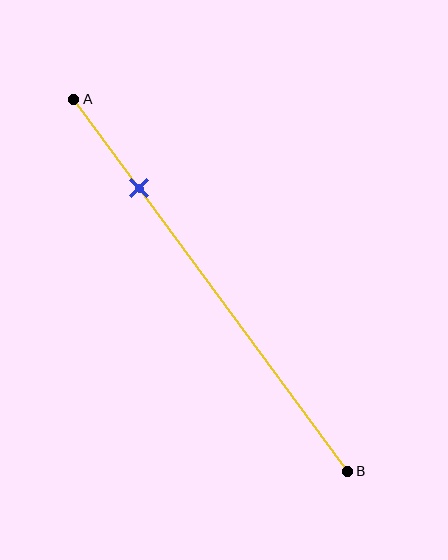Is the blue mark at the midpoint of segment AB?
No, the mark is at about 25% from A, not at the 50% midpoint.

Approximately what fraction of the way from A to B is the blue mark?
The blue mark is approximately 25% of the way from A to B.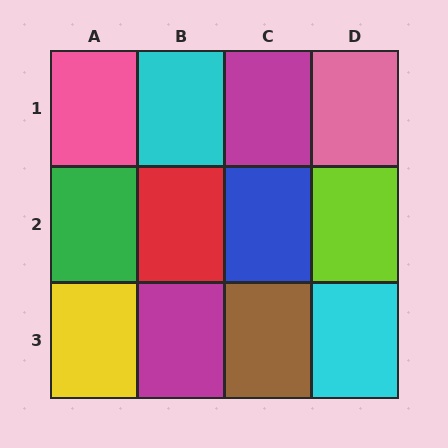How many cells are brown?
1 cell is brown.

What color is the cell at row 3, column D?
Cyan.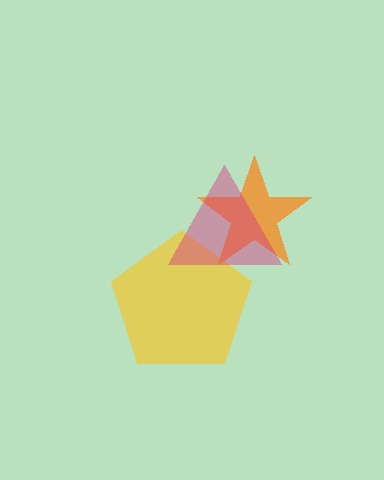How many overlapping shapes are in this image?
There are 3 overlapping shapes in the image.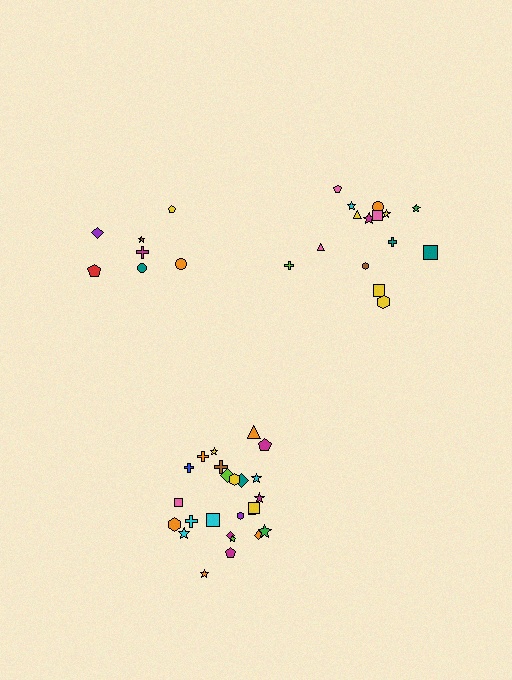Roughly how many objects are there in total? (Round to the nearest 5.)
Roughly 45 objects in total.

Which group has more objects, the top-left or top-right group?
The top-right group.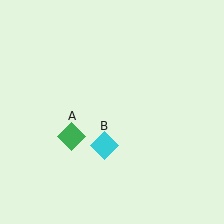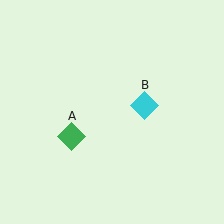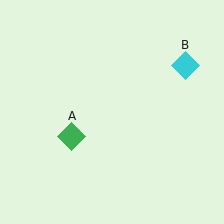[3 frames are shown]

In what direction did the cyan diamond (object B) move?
The cyan diamond (object B) moved up and to the right.